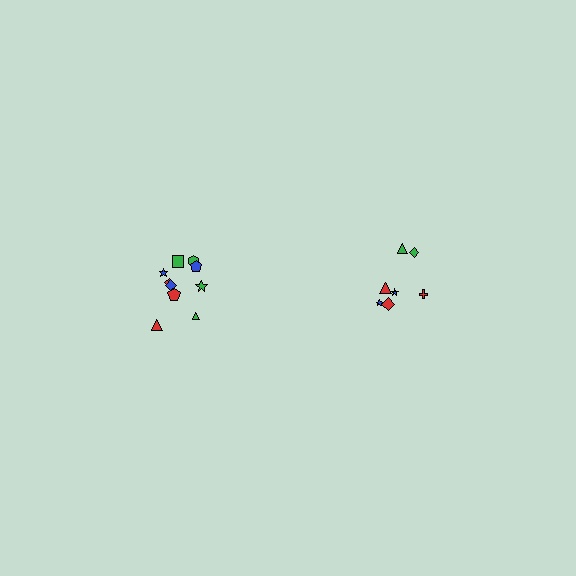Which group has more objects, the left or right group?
The left group.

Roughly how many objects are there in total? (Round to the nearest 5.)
Roughly 15 objects in total.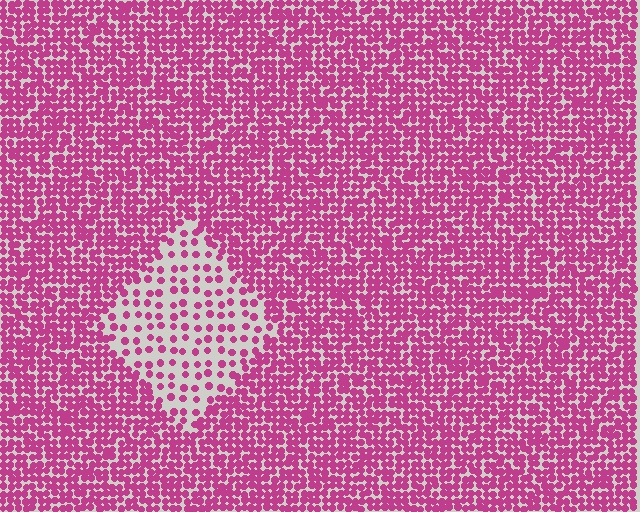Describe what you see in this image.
The image contains small magenta elements arranged at two different densities. A diamond-shaped region is visible where the elements are less densely packed than the surrounding area.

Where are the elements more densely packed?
The elements are more densely packed outside the diamond boundary.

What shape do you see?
I see a diamond.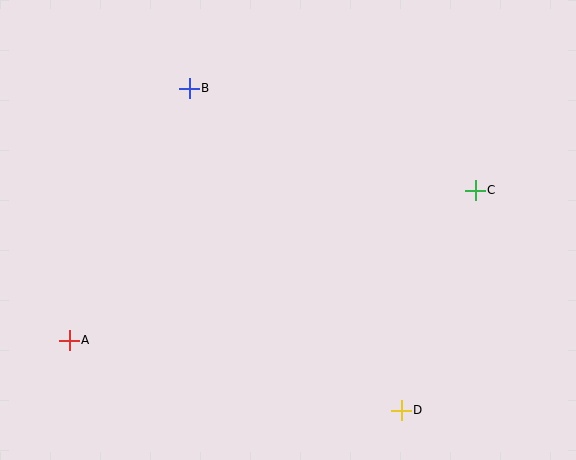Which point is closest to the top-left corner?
Point B is closest to the top-left corner.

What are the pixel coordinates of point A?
Point A is at (69, 340).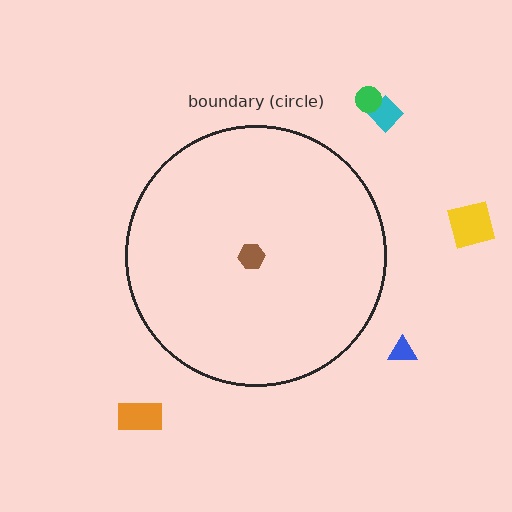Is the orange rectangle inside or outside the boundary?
Outside.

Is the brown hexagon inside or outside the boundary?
Inside.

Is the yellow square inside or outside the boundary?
Outside.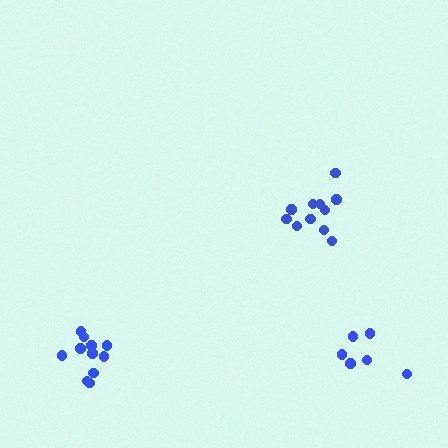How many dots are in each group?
Group 1: 6 dots, Group 2: 11 dots, Group 3: 11 dots (28 total).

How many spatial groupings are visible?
There are 3 spatial groupings.